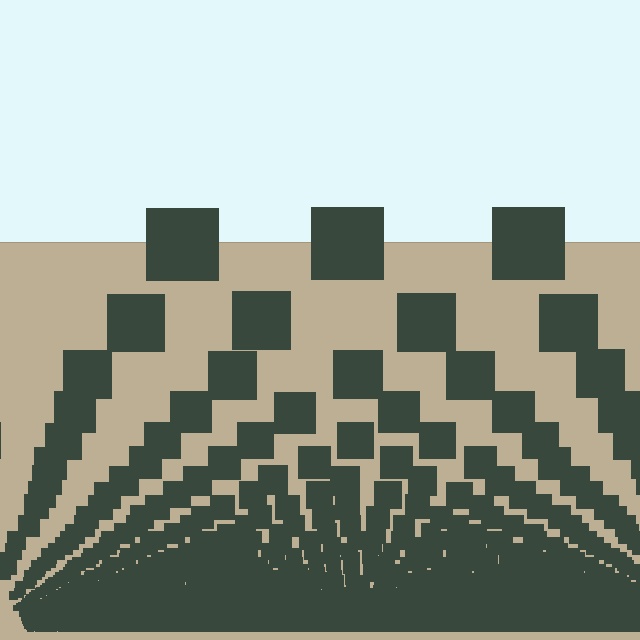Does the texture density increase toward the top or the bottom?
Density increases toward the bottom.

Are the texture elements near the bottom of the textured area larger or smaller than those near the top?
Smaller. The gradient is inverted — elements near the bottom are smaller and denser.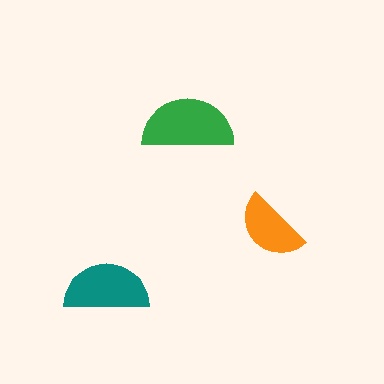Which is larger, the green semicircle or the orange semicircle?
The green one.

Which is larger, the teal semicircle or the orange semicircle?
The teal one.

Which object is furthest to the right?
The orange semicircle is rightmost.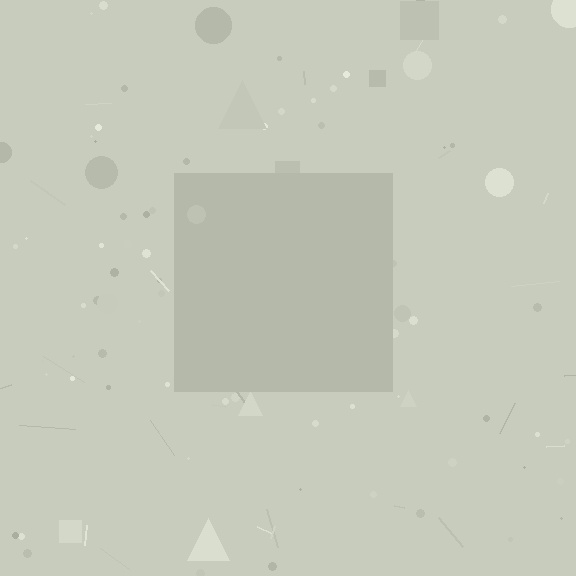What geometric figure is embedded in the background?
A square is embedded in the background.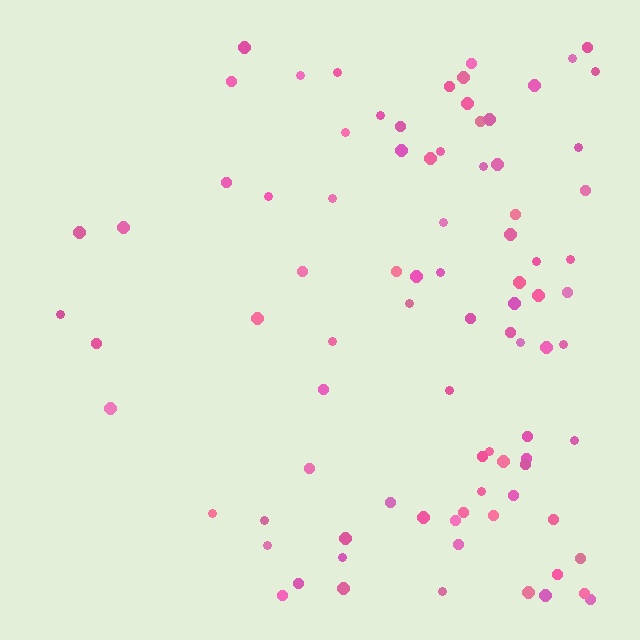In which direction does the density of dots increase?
From left to right, with the right side densest.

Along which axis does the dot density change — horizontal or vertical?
Horizontal.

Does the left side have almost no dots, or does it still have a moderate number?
Still a moderate number, just noticeably fewer than the right.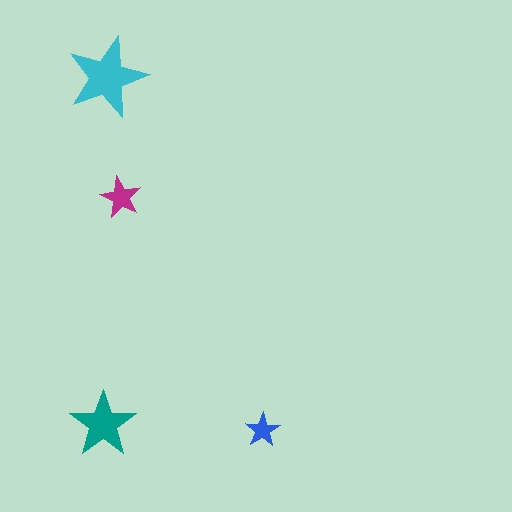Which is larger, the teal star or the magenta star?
The teal one.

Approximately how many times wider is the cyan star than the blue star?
About 2.5 times wider.